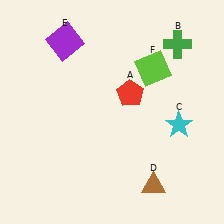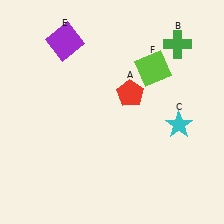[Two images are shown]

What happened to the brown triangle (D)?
The brown triangle (D) was removed in Image 2. It was in the bottom-right area of Image 1.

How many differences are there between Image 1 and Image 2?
There is 1 difference between the two images.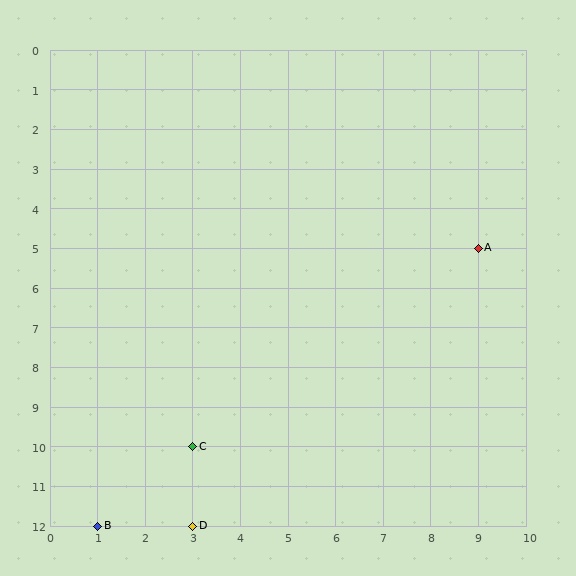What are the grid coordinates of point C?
Point C is at grid coordinates (3, 10).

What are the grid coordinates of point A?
Point A is at grid coordinates (9, 5).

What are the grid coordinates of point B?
Point B is at grid coordinates (1, 12).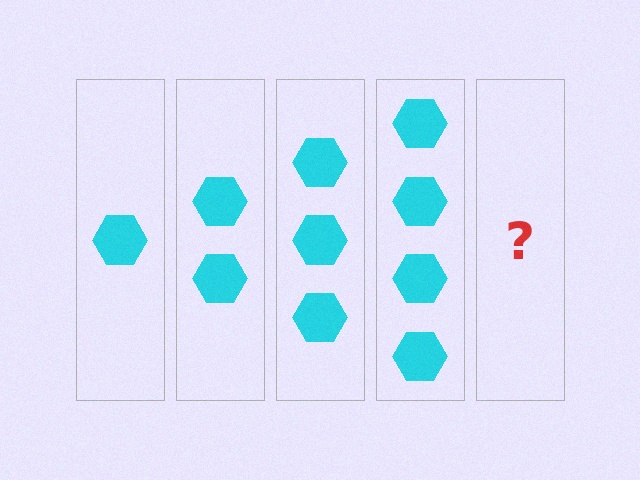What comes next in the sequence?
The next element should be 5 hexagons.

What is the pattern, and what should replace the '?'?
The pattern is that each step adds one more hexagon. The '?' should be 5 hexagons.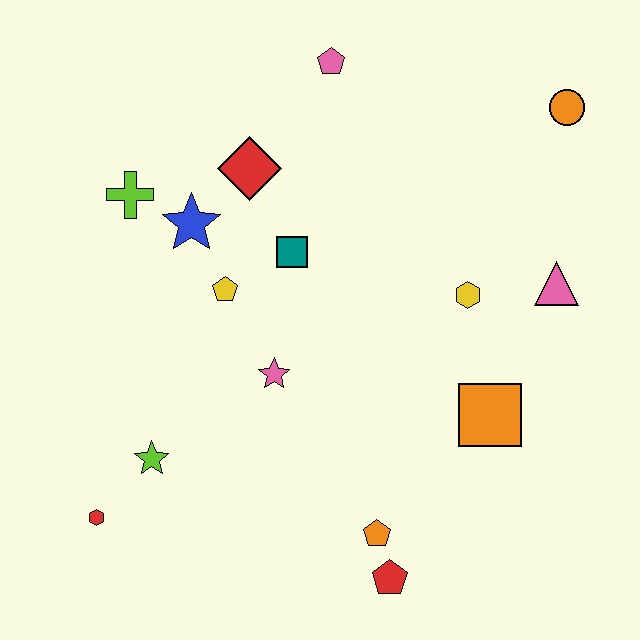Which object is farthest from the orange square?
The lime cross is farthest from the orange square.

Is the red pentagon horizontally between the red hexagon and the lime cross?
No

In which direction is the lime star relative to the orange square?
The lime star is to the left of the orange square.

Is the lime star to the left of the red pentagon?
Yes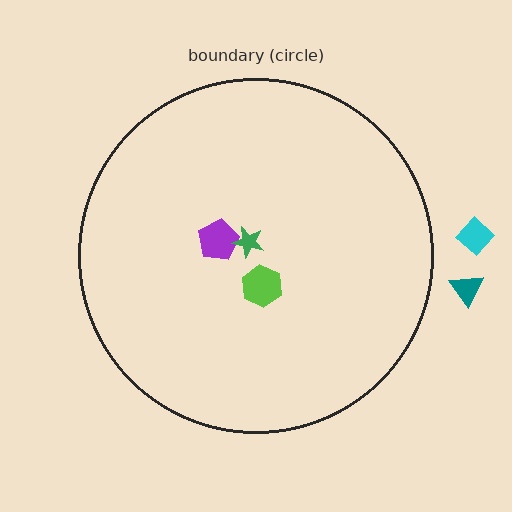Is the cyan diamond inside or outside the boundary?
Outside.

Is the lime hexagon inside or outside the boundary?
Inside.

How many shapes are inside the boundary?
3 inside, 2 outside.